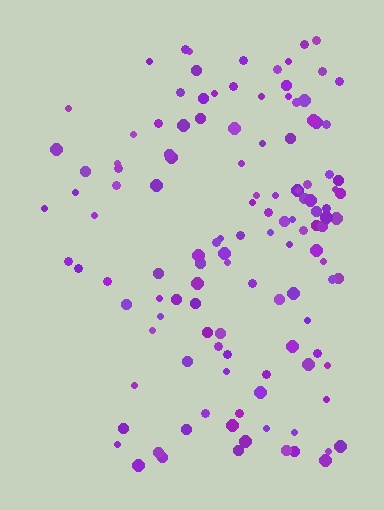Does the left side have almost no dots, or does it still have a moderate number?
Still a moderate number, just noticeably fewer than the right.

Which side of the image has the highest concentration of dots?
The right.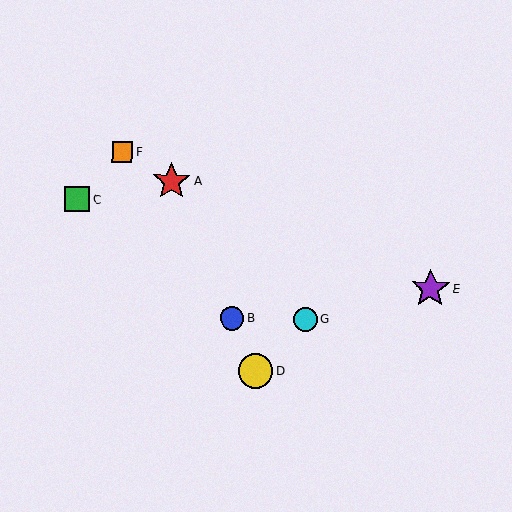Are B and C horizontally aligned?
No, B is at y≈318 and C is at y≈199.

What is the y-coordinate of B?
Object B is at y≈318.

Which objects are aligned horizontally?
Objects B, G are aligned horizontally.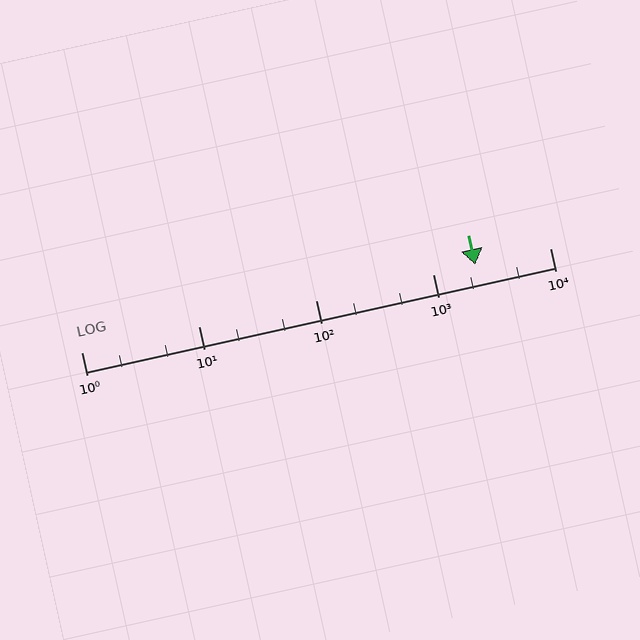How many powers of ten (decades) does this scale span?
The scale spans 4 decades, from 1 to 10000.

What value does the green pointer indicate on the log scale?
The pointer indicates approximately 2300.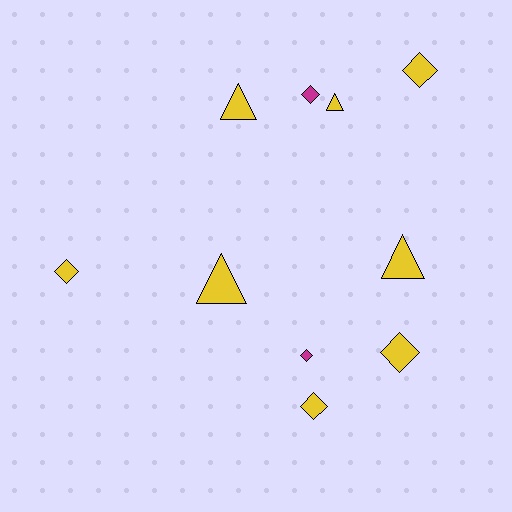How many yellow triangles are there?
There are 4 yellow triangles.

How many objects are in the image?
There are 10 objects.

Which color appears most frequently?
Yellow, with 8 objects.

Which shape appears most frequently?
Diamond, with 6 objects.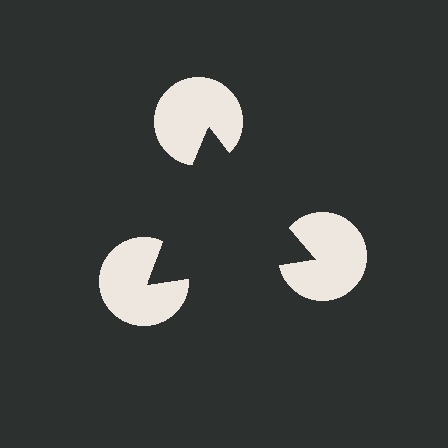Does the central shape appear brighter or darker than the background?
It typically appears slightly darker than the background, even though no actual brightness change is drawn.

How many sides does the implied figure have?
3 sides.